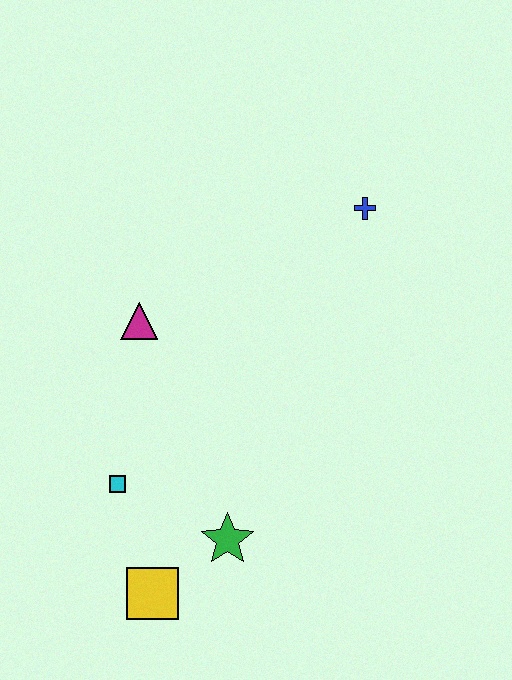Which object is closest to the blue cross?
The magenta triangle is closest to the blue cross.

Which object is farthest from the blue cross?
The yellow square is farthest from the blue cross.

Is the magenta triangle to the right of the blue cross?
No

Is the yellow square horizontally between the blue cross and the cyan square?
Yes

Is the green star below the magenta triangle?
Yes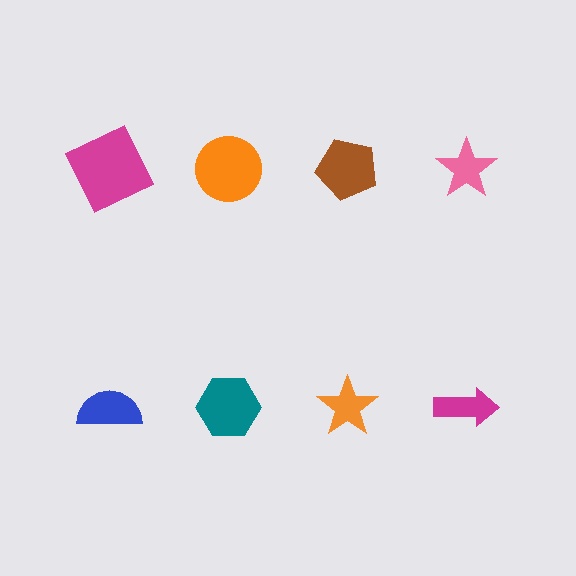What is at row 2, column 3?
An orange star.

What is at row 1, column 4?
A pink star.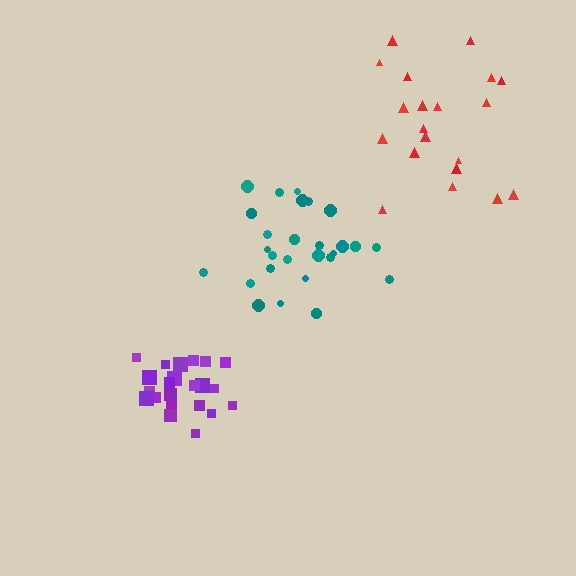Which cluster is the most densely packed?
Purple.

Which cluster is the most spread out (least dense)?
Red.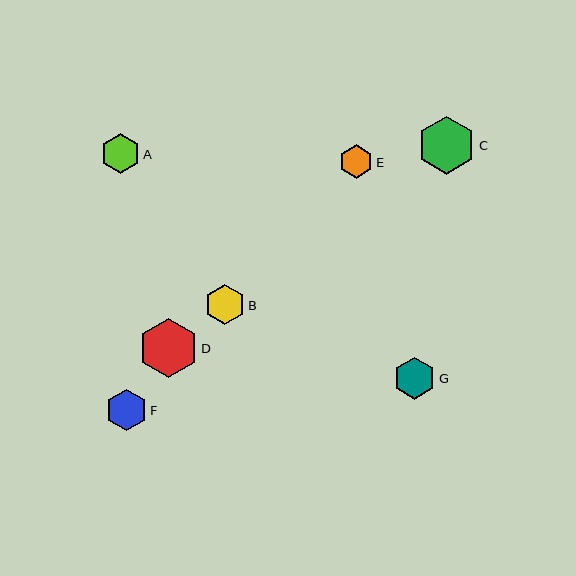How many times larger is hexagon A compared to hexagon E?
Hexagon A is approximately 1.2 times the size of hexagon E.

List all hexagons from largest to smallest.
From largest to smallest: D, C, G, F, B, A, E.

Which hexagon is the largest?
Hexagon D is the largest with a size of approximately 59 pixels.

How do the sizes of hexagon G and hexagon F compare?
Hexagon G and hexagon F are approximately the same size.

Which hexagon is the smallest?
Hexagon E is the smallest with a size of approximately 34 pixels.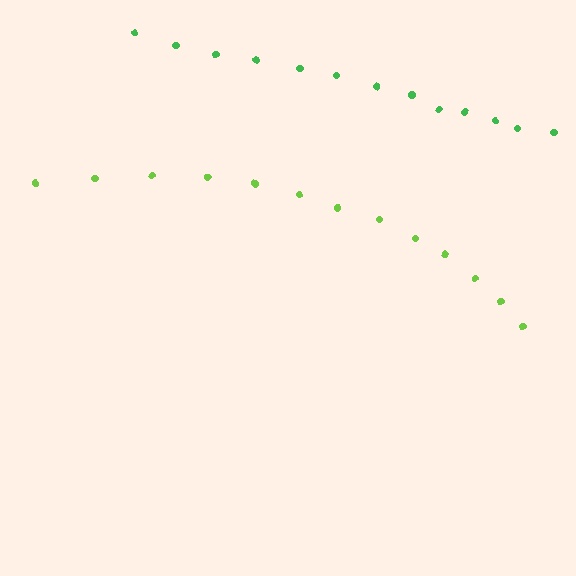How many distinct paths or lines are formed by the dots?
There are 2 distinct paths.